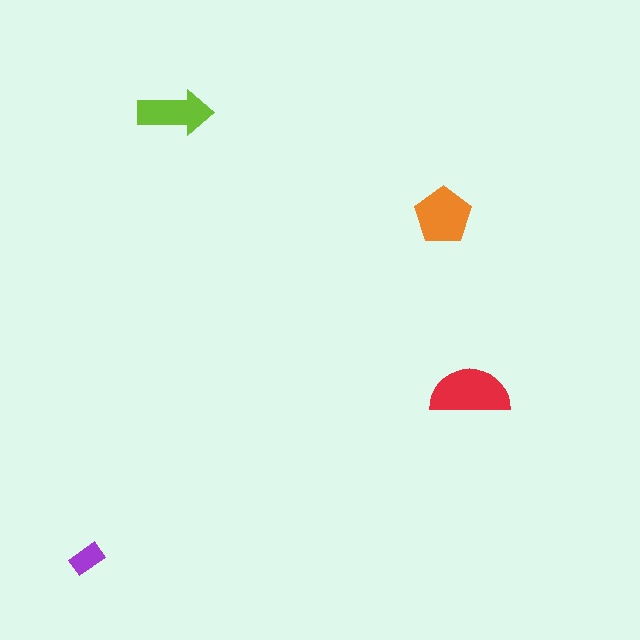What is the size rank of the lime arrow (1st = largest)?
3rd.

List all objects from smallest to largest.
The purple rectangle, the lime arrow, the orange pentagon, the red semicircle.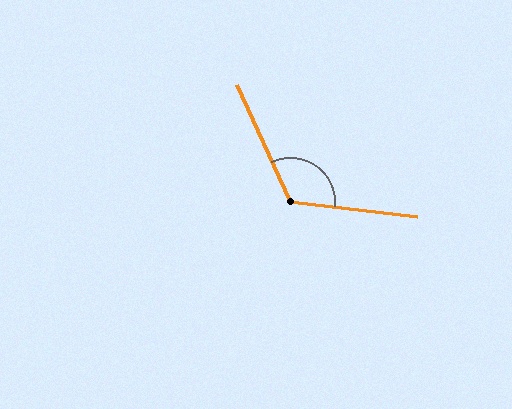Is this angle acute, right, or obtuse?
It is obtuse.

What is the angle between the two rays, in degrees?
Approximately 121 degrees.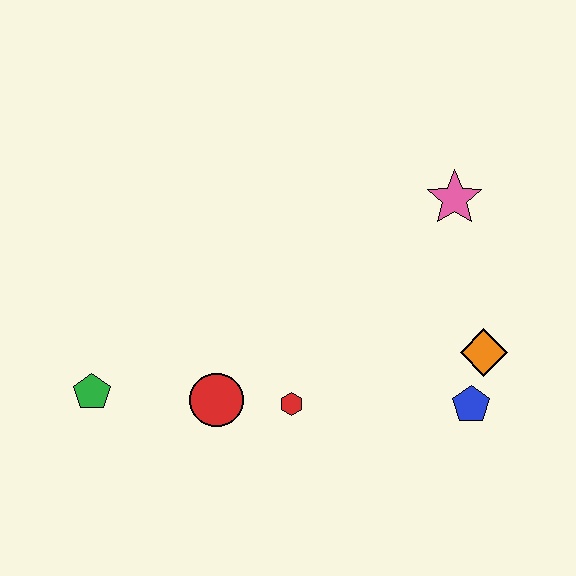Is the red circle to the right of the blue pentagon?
No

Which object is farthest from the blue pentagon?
The green pentagon is farthest from the blue pentagon.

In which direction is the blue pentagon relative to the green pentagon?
The blue pentagon is to the right of the green pentagon.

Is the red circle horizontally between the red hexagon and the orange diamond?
No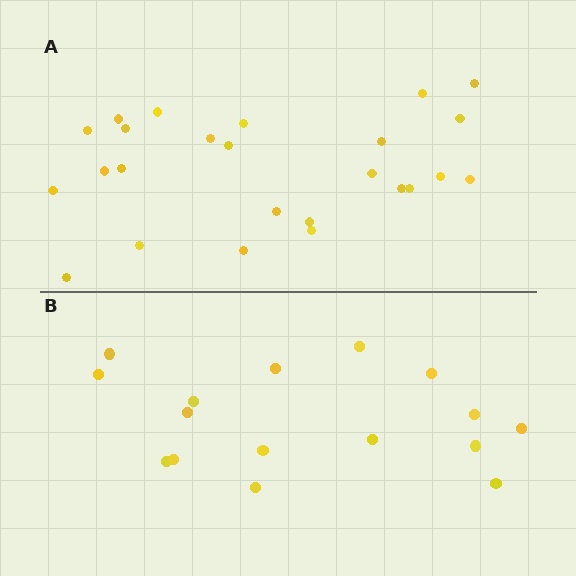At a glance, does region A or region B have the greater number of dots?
Region A (the top region) has more dots.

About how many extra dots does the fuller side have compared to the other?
Region A has roughly 8 or so more dots than region B.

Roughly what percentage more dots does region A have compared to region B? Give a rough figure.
About 55% more.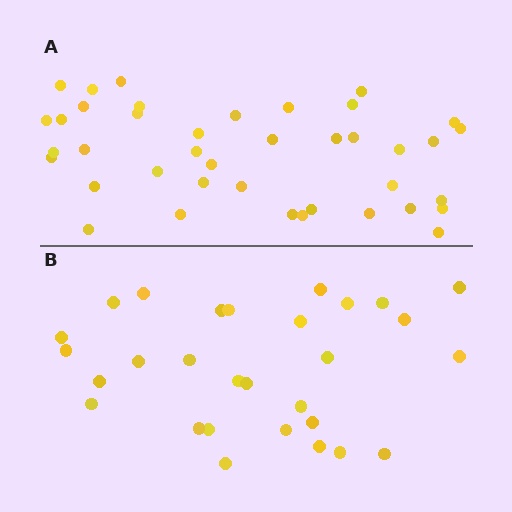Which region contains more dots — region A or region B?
Region A (the top region) has more dots.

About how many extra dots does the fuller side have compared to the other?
Region A has roughly 12 or so more dots than region B.